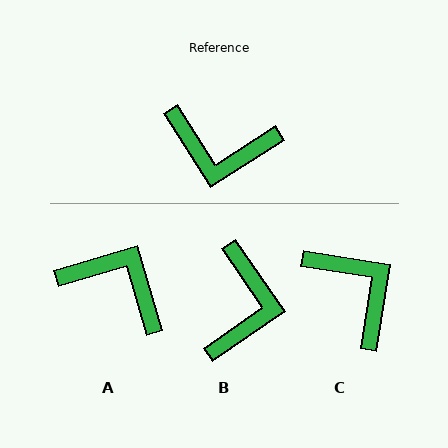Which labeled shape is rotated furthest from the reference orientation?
A, about 164 degrees away.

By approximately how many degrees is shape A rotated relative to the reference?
Approximately 164 degrees counter-clockwise.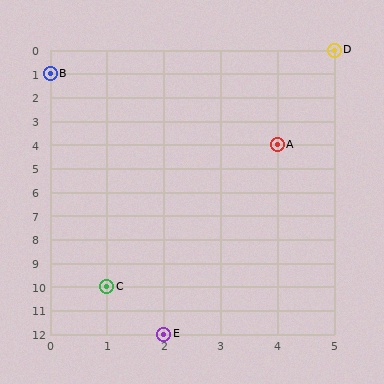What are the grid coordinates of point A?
Point A is at grid coordinates (4, 4).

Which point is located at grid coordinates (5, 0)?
Point D is at (5, 0).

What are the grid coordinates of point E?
Point E is at grid coordinates (2, 12).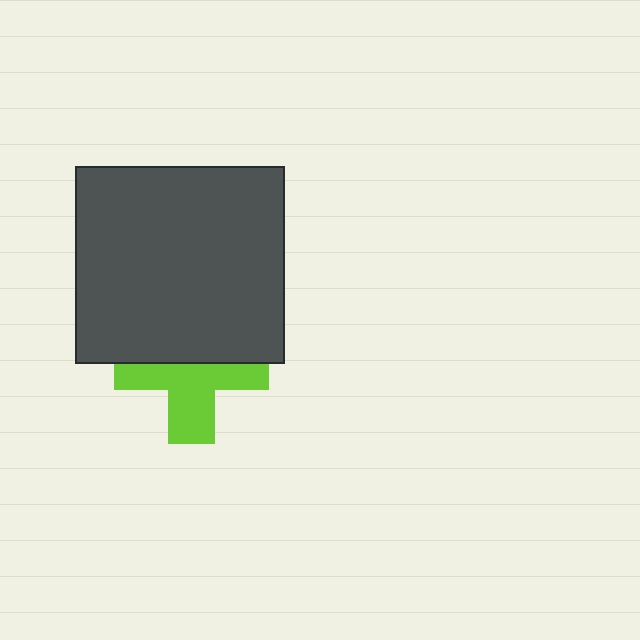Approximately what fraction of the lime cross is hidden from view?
Roughly 46% of the lime cross is hidden behind the dark gray rectangle.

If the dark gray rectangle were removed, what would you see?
You would see the complete lime cross.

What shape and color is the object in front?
The object in front is a dark gray rectangle.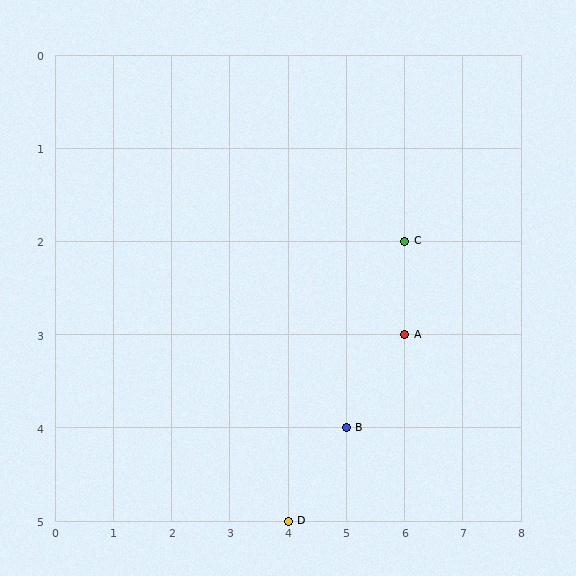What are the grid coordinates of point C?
Point C is at grid coordinates (6, 2).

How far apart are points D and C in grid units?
Points D and C are 2 columns and 3 rows apart (about 3.6 grid units diagonally).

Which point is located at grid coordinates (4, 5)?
Point D is at (4, 5).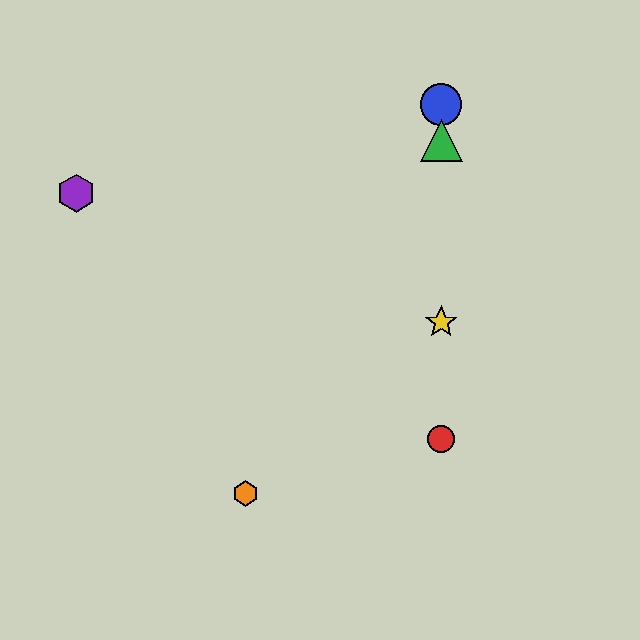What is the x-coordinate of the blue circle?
The blue circle is at x≈441.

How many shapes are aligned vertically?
4 shapes (the red circle, the blue circle, the green triangle, the yellow star) are aligned vertically.